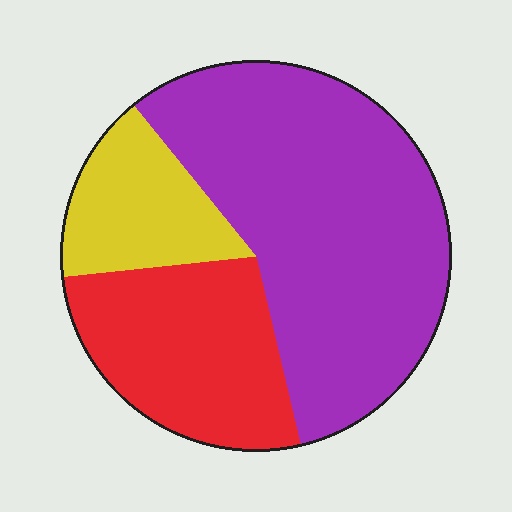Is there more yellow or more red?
Red.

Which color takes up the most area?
Purple, at roughly 55%.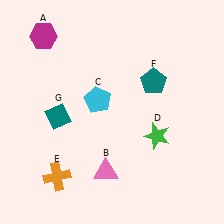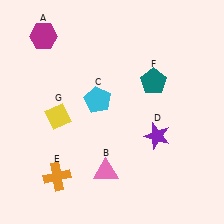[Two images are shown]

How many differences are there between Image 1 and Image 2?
There are 2 differences between the two images.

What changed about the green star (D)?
In Image 1, D is green. In Image 2, it changed to purple.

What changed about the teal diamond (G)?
In Image 1, G is teal. In Image 2, it changed to yellow.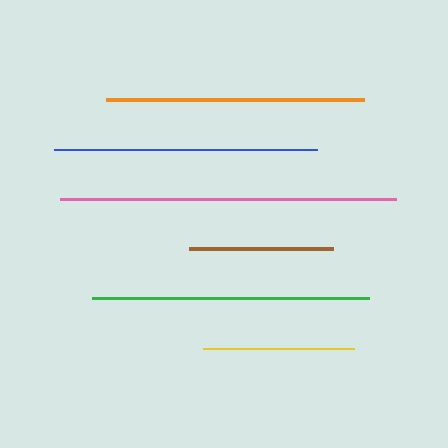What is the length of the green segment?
The green segment is approximately 277 pixels long.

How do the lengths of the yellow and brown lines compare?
The yellow and brown lines are approximately the same length.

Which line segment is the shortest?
The brown line is the shortest at approximately 144 pixels.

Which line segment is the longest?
The pink line is the longest at approximately 336 pixels.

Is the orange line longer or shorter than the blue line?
The blue line is longer than the orange line.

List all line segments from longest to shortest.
From longest to shortest: pink, green, blue, orange, yellow, brown.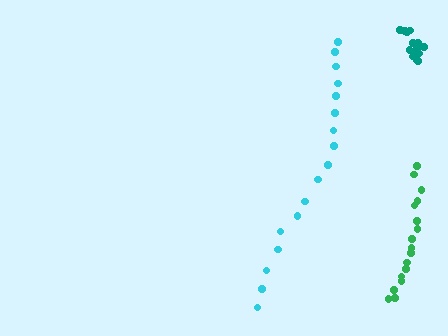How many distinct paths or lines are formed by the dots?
There are 3 distinct paths.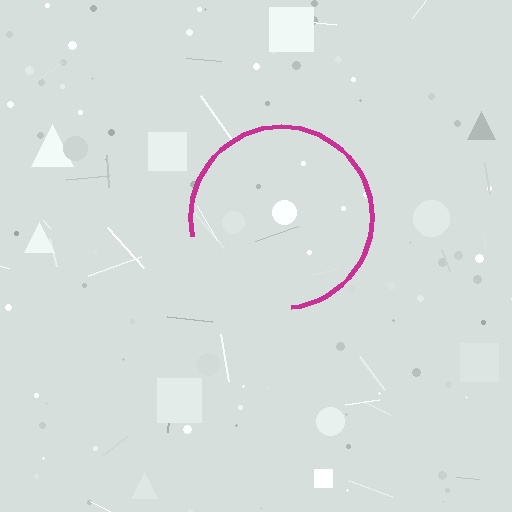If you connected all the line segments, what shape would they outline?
They would outline a circle.